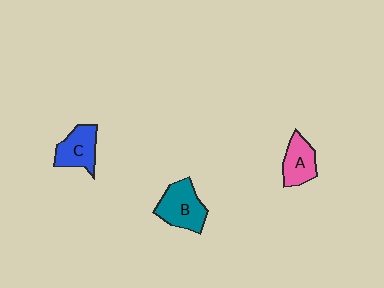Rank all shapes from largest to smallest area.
From largest to smallest: B (teal), C (blue), A (pink).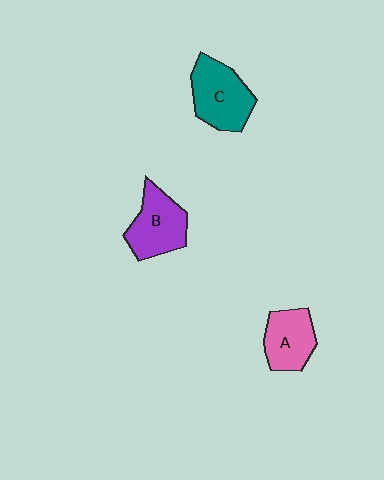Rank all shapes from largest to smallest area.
From largest to smallest: C (teal), B (purple), A (pink).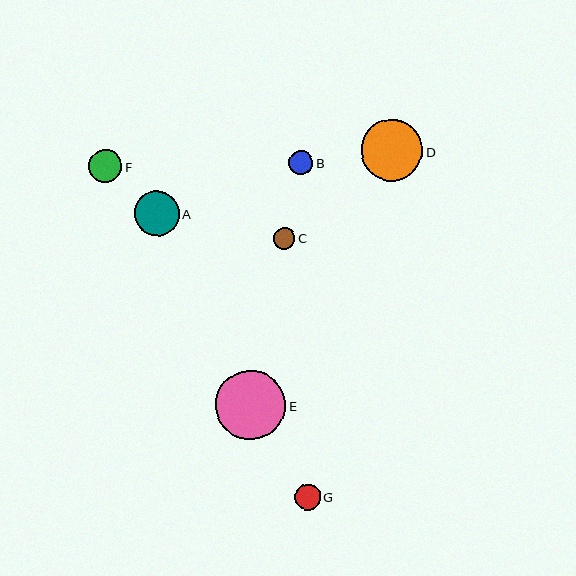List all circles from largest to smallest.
From largest to smallest: E, D, A, F, G, B, C.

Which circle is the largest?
Circle E is the largest with a size of approximately 70 pixels.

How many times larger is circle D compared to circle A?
Circle D is approximately 1.4 times the size of circle A.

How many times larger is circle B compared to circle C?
Circle B is approximately 1.1 times the size of circle C.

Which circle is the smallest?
Circle C is the smallest with a size of approximately 22 pixels.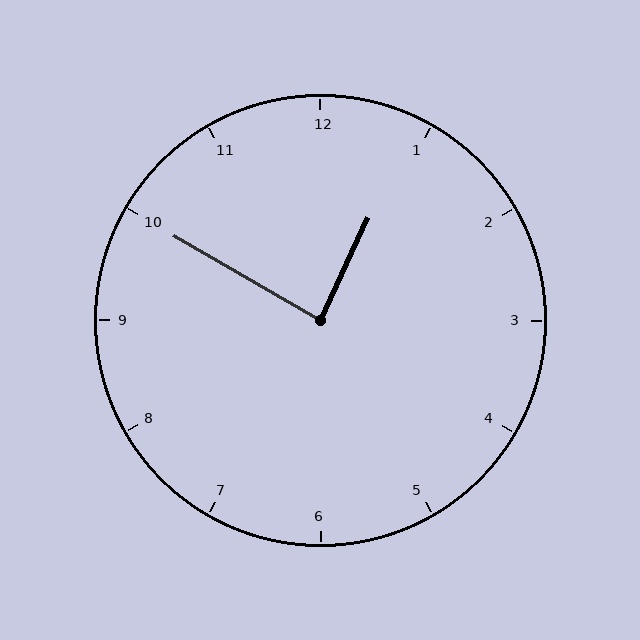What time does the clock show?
12:50.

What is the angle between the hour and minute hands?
Approximately 85 degrees.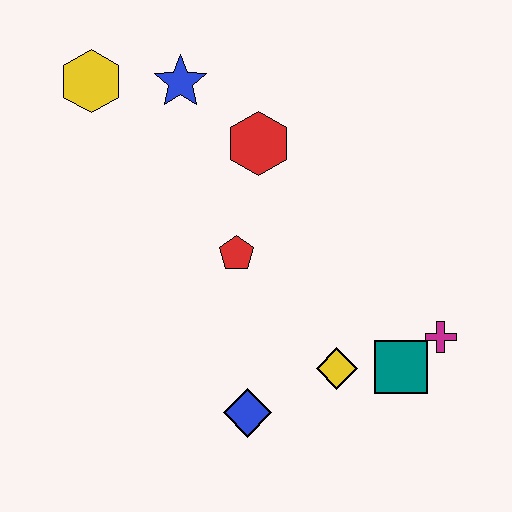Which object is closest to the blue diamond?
The yellow diamond is closest to the blue diamond.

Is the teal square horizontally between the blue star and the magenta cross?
Yes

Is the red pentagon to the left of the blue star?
No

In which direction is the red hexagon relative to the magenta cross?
The red hexagon is above the magenta cross.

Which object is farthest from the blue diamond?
The yellow hexagon is farthest from the blue diamond.